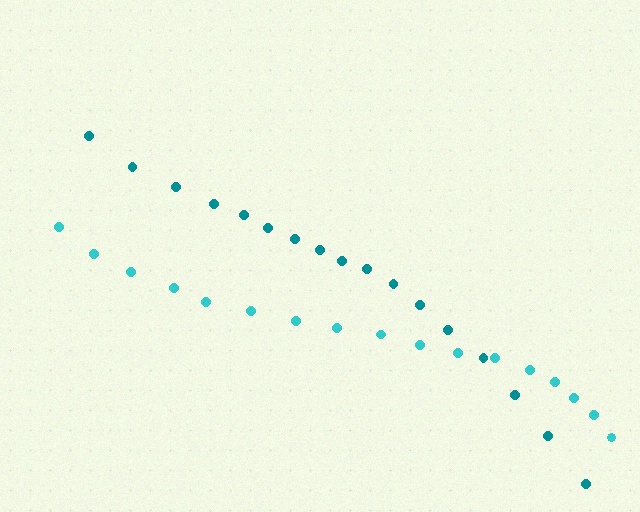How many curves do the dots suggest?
There are 2 distinct paths.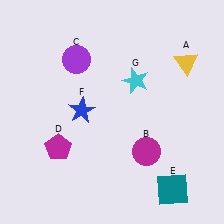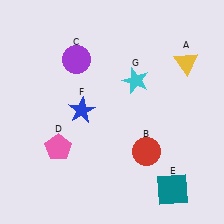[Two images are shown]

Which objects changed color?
B changed from magenta to red. D changed from magenta to pink.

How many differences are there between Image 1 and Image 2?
There are 2 differences between the two images.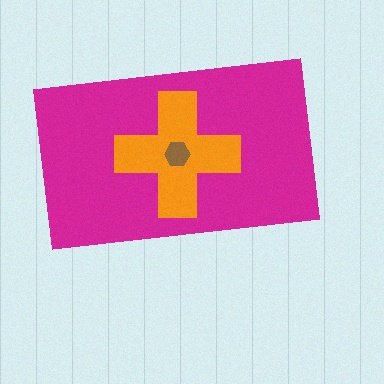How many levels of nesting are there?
3.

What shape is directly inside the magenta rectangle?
The orange cross.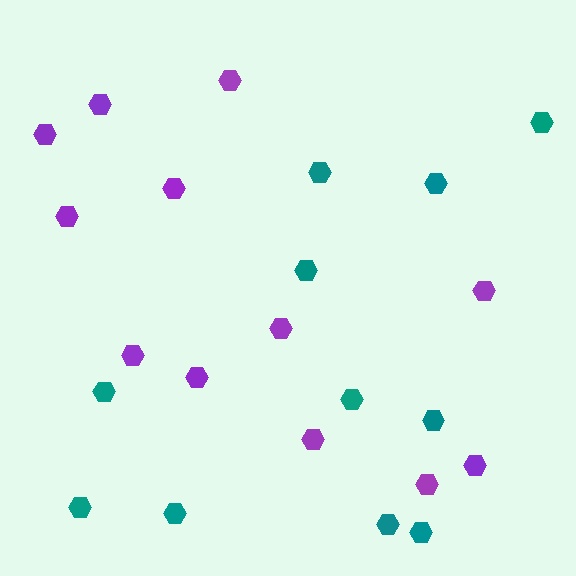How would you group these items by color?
There are 2 groups: one group of teal hexagons (11) and one group of purple hexagons (12).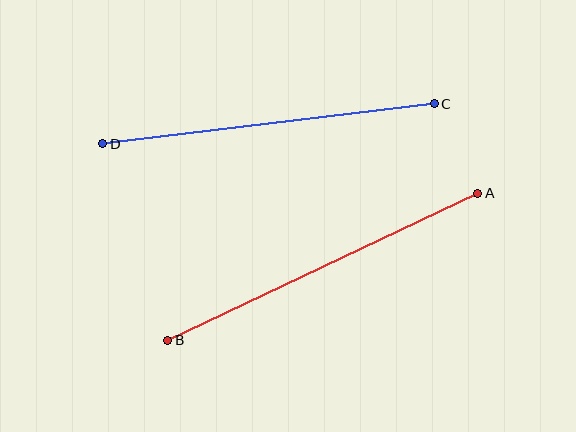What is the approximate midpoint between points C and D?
The midpoint is at approximately (269, 124) pixels.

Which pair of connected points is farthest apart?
Points A and B are farthest apart.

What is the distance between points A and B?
The distance is approximately 343 pixels.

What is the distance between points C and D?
The distance is approximately 334 pixels.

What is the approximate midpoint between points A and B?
The midpoint is at approximately (323, 267) pixels.